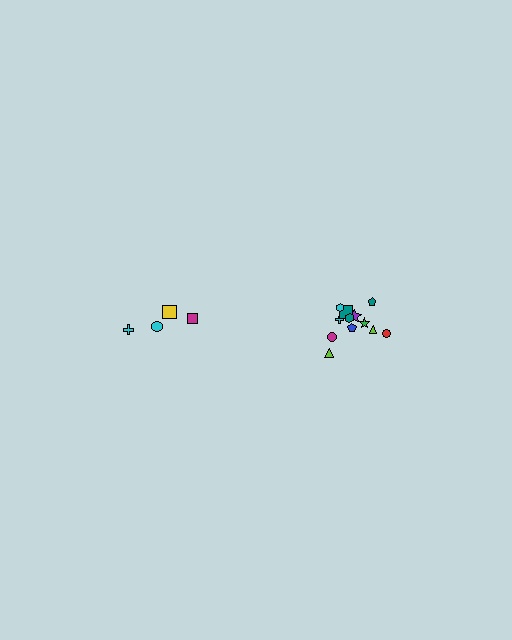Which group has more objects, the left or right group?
The right group.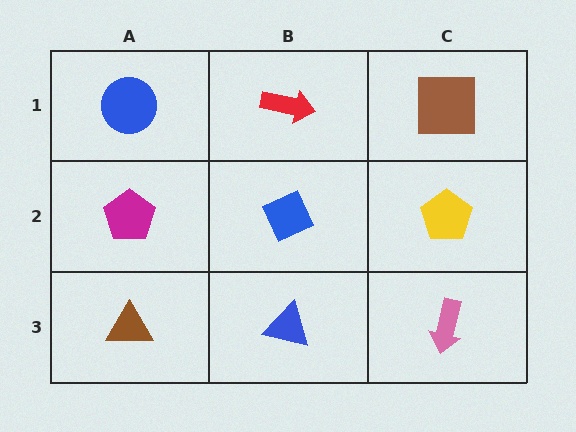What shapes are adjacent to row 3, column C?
A yellow pentagon (row 2, column C), a blue triangle (row 3, column B).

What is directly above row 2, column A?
A blue circle.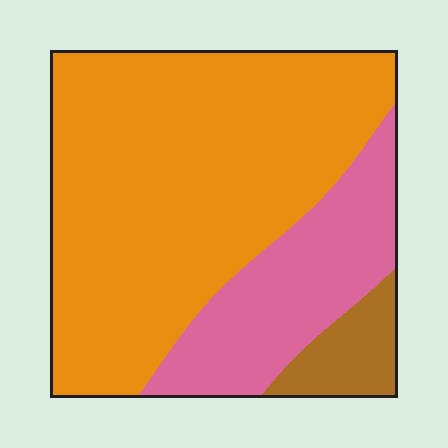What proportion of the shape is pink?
Pink takes up about one quarter (1/4) of the shape.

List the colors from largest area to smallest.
From largest to smallest: orange, pink, brown.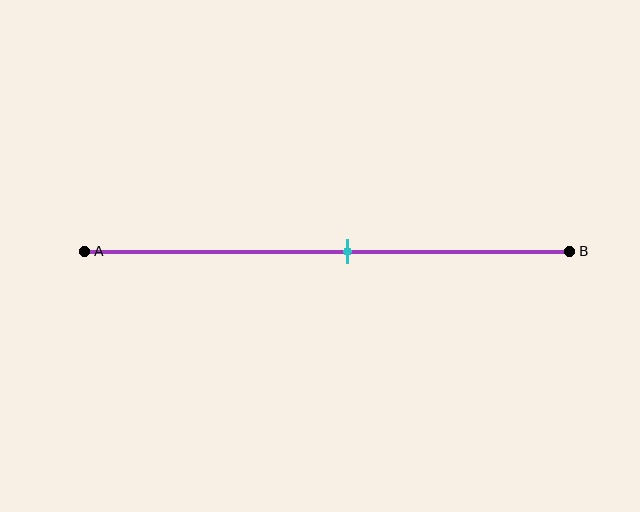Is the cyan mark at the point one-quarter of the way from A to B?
No, the mark is at about 55% from A, not at the 25% one-quarter point.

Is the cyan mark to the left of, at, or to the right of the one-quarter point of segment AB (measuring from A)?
The cyan mark is to the right of the one-quarter point of segment AB.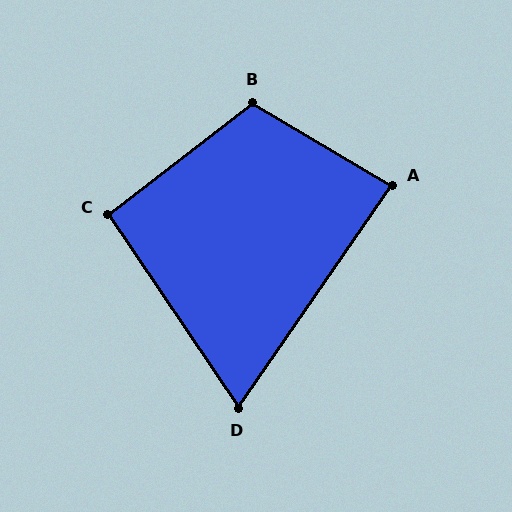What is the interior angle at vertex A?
Approximately 86 degrees (approximately right).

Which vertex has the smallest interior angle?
D, at approximately 69 degrees.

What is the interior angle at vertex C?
Approximately 94 degrees (approximately right).